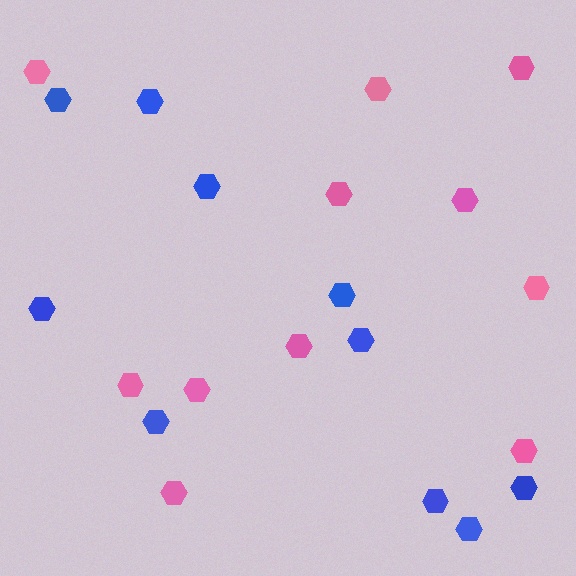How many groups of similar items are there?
There are 2 groups: one group of pink hexagons (11) and one group of blue hexagons (10).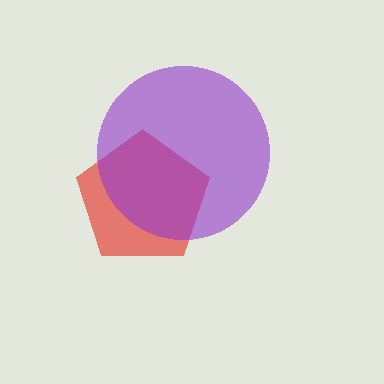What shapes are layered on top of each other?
The layered shapes are: a red pentagon, a purple circle.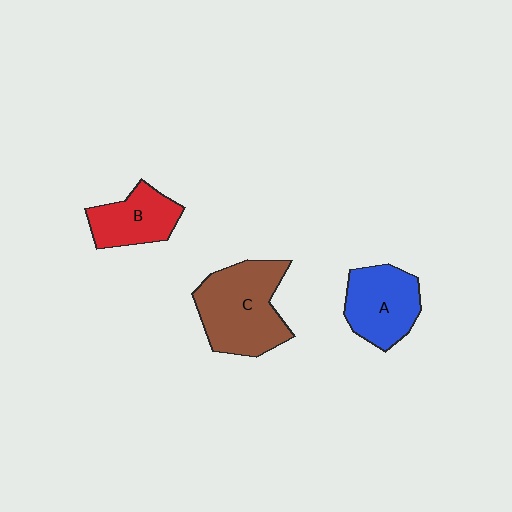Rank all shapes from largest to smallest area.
From largest to smallest: C (brown), A (blue), B (red).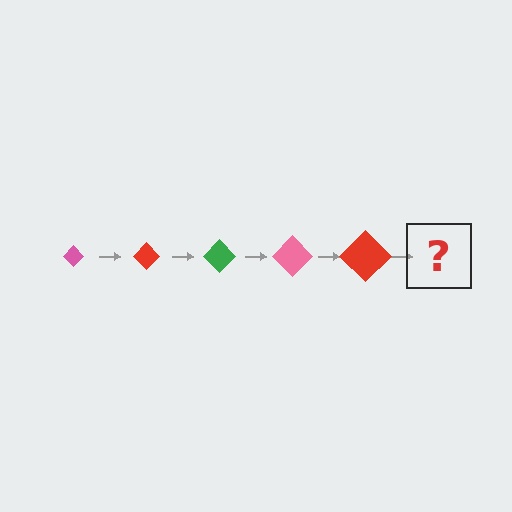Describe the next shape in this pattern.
It should be a green diamond, larger than the previous one.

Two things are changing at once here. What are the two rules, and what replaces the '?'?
The two rules are that the diamond grows larger each step and the color cycles through pink, red, and green. The '?' should be a green diamond, larger than the previous one.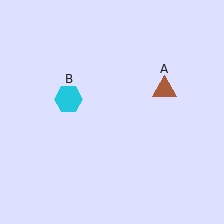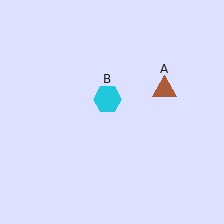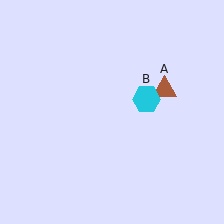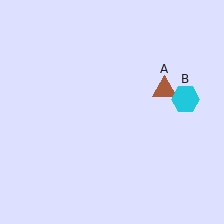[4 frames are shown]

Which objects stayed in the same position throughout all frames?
Brown triangle (object A) remained stationary.